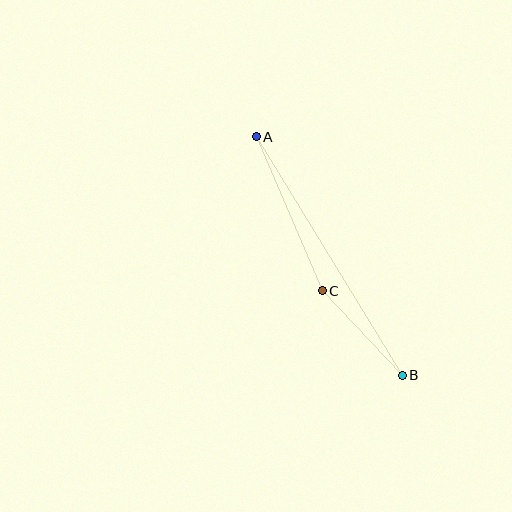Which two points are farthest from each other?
Points A and B are farthest from each other.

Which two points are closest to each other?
Points B and C are closest to each other.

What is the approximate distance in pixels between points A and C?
The distance between A and C is approximately 168 pixels.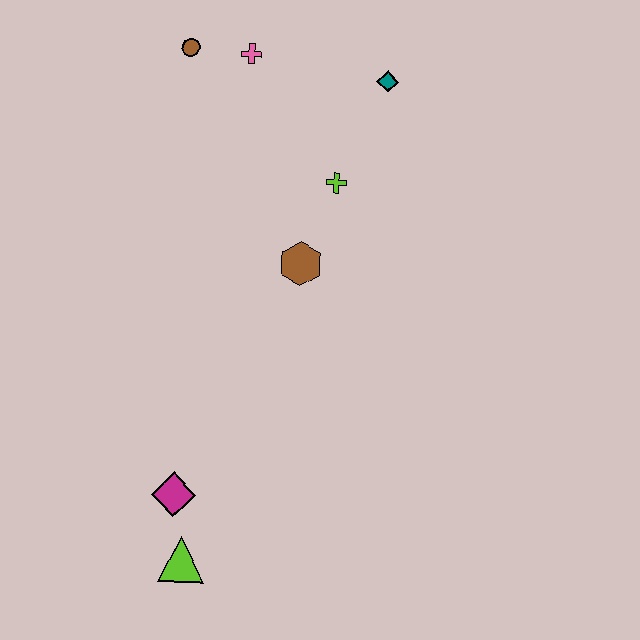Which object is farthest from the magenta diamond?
The teal diamond is farthest from the magenta diamond.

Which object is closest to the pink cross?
The brown circle is closest to the pink cross.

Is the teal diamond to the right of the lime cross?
Yes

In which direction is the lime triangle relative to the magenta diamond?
The lime triangle is below the magenta diamond.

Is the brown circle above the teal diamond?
Yes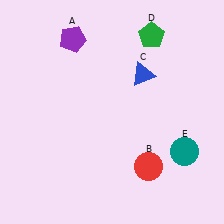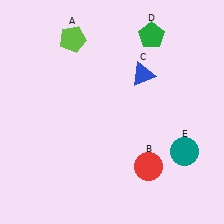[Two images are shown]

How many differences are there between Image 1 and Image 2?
There is 1 difference between the two images.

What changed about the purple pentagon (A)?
In Image 1, A is purple. In Image 2, it changed to lime.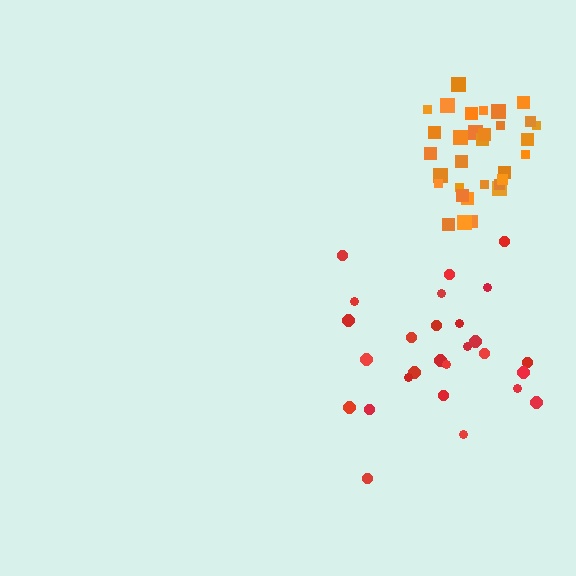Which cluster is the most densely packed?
Orange.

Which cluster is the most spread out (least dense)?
Red.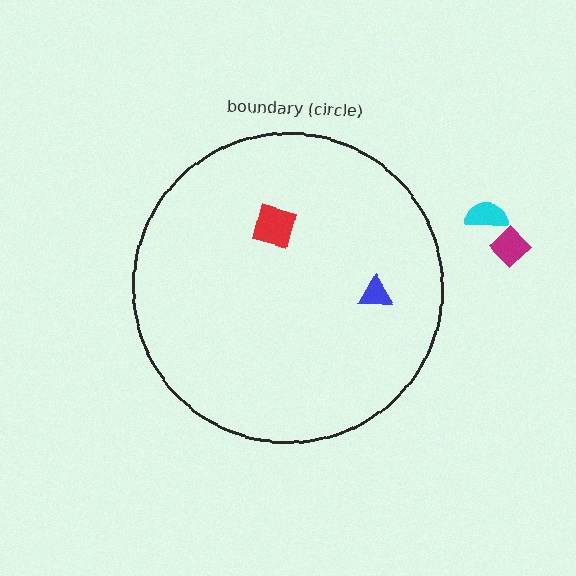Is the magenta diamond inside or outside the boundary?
Outside.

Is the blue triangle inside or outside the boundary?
Inside.